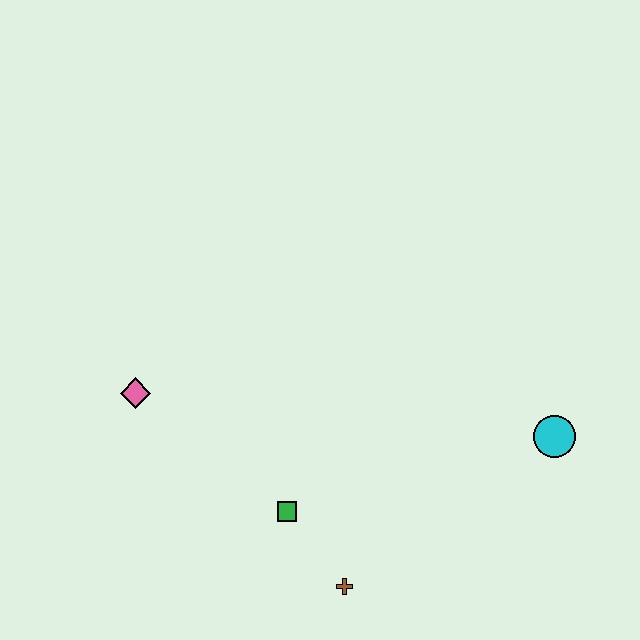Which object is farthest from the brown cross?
The pink diamond is farthest from the brown cross.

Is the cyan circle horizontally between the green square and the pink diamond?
No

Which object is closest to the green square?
The brown cross is closest to the green square.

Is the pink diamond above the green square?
Yes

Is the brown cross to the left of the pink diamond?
No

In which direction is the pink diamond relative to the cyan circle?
The pink diamond is to the left of the cyan circle.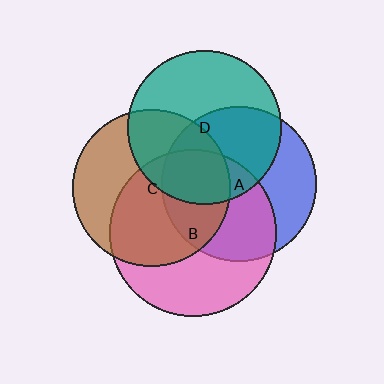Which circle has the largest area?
Circle B (pink).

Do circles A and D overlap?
Yes.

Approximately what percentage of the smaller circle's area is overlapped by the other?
Approximately 45%.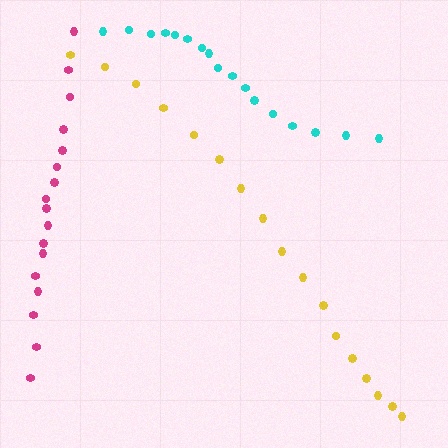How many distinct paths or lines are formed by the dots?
There are 3 distinct paths.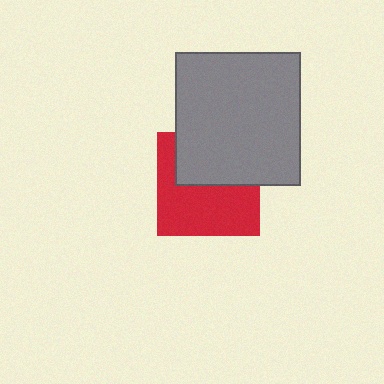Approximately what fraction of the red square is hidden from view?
Roughly 43% of the red square is hidden behind the gray rectangle.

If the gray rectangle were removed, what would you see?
You would see the complete red square.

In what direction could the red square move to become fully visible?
The red square could move down. That would shift it out from behind the gray rectangle entirely.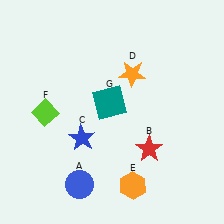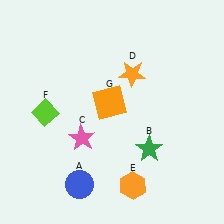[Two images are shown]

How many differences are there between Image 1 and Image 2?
There are 3 differences between the two images.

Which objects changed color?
B changed from red to green. C changed from blue to pink. G changed from teal to orange.